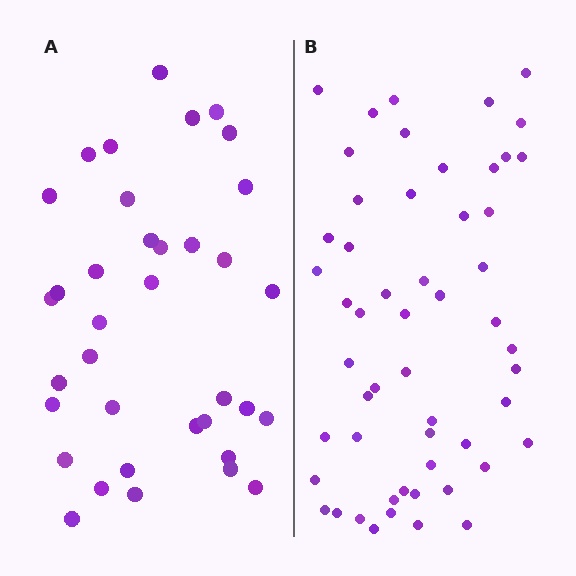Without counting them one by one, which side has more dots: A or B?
Region B (the right region) has more dots.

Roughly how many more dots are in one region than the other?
Region B has approximately 20 more dots than region A.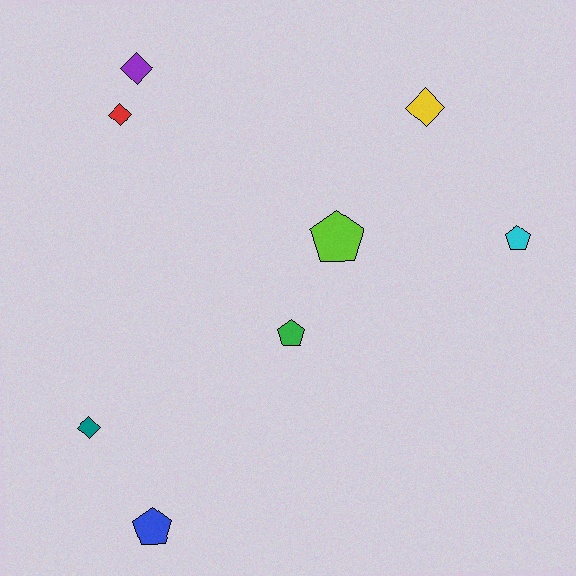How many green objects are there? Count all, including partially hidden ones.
There is 1 green object.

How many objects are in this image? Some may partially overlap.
There are 8 objects.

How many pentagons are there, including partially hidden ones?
There are 4 pentagons.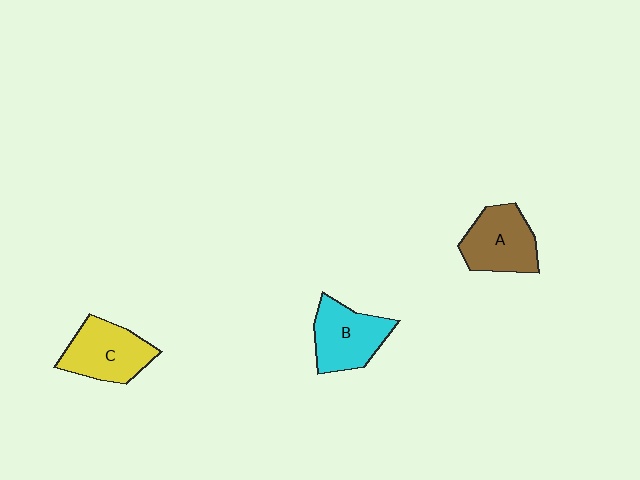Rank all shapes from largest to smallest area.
From largest to smallest: C (yellow), A (brown), B (cyan).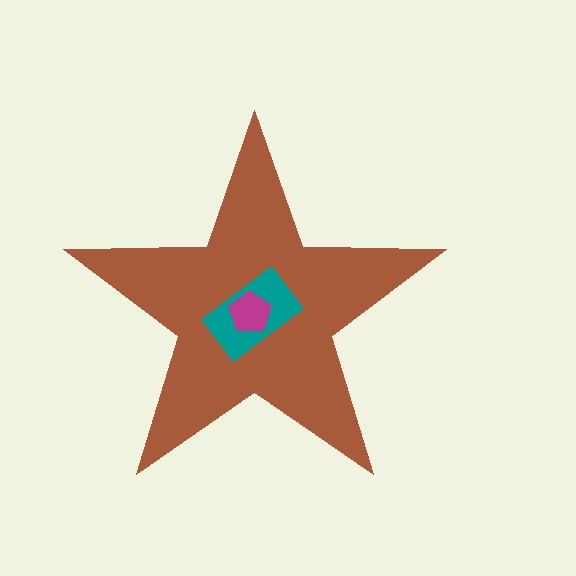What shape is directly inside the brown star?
The teal rectangle.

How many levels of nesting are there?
3.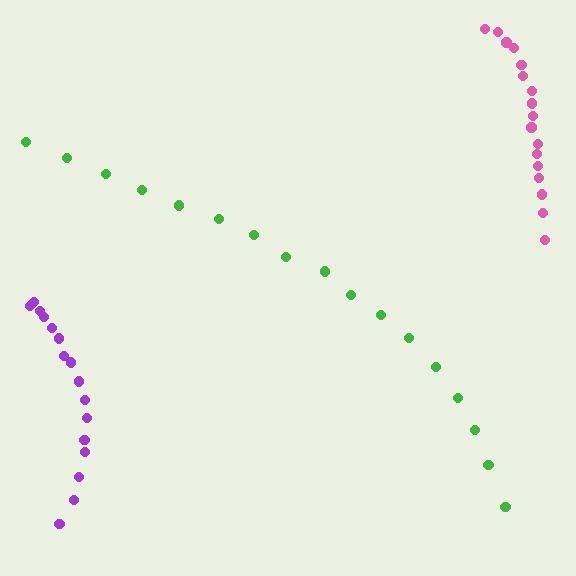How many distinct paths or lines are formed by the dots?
There are 3 distinct paths.